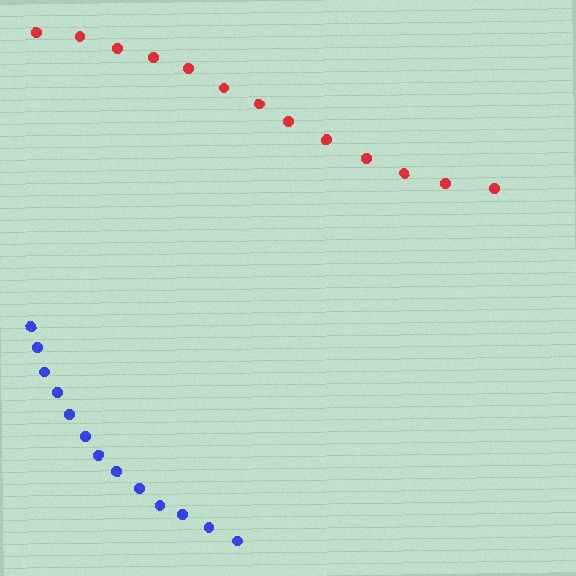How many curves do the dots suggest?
There are 2 distinct paths.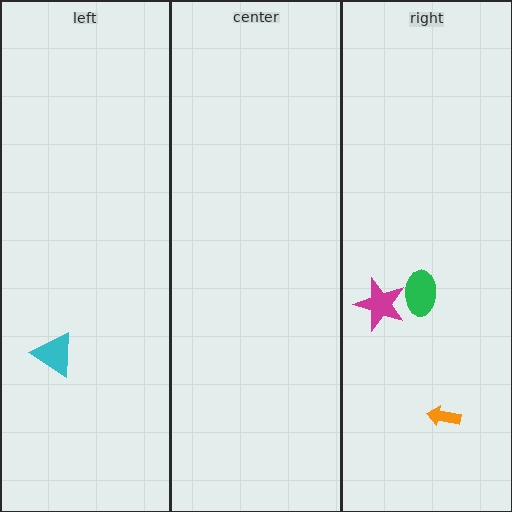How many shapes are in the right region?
3.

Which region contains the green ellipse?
The right region.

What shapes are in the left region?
The cyan triangle.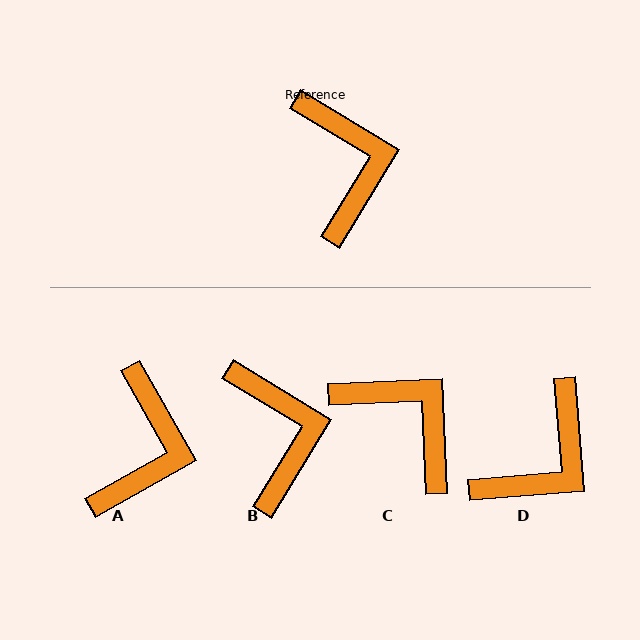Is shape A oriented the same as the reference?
No, it is off by about 29 degrees.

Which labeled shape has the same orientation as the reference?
B.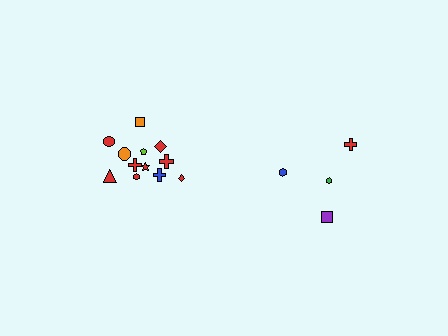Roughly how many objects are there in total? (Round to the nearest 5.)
Roughly 15 objects in total.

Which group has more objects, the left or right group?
The left group.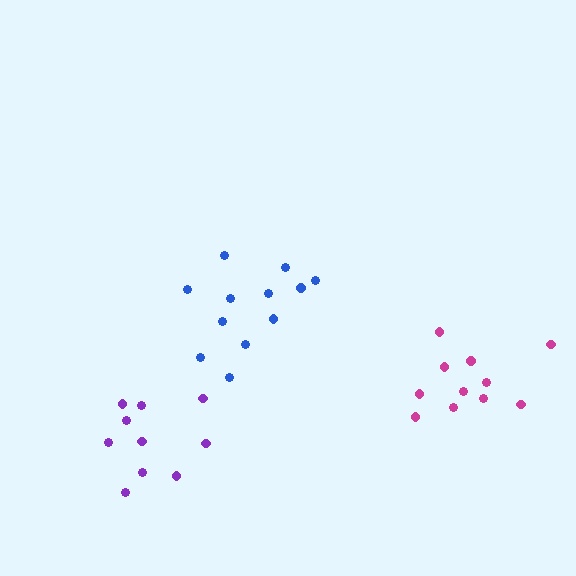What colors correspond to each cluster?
The clusters are colored: purple, blue, magenta.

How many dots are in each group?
Group 1: 10 dots, Group 2: 12 dots, Group 3: 11 dots (33 total).